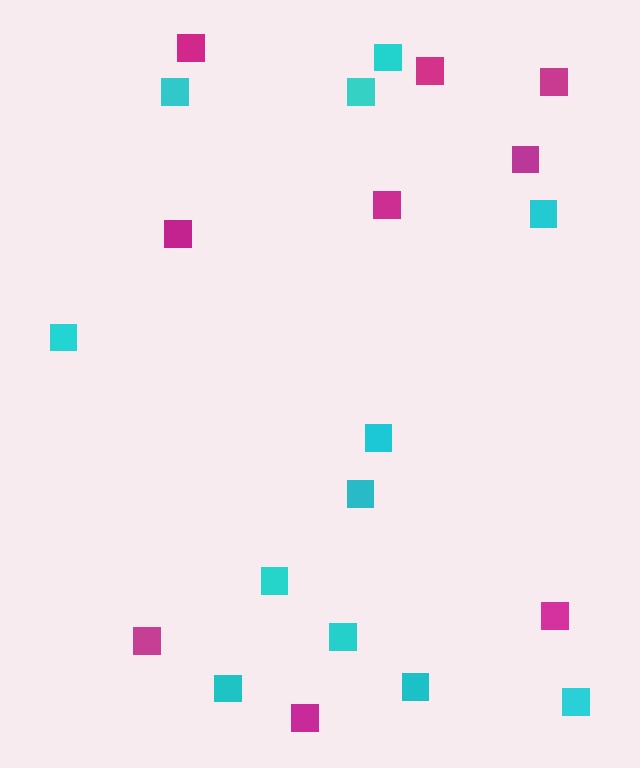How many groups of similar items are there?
There are 2 groups: one group of magenta squares (9) and one group of cyan squares (12).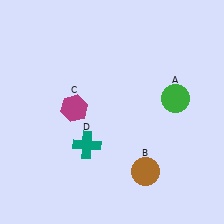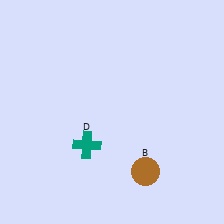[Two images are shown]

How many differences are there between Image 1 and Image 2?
There are 2 differences between the two images.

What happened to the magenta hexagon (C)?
The magenta hexagon (C) was removed in Image 2. It was in the top-left area of Image 1.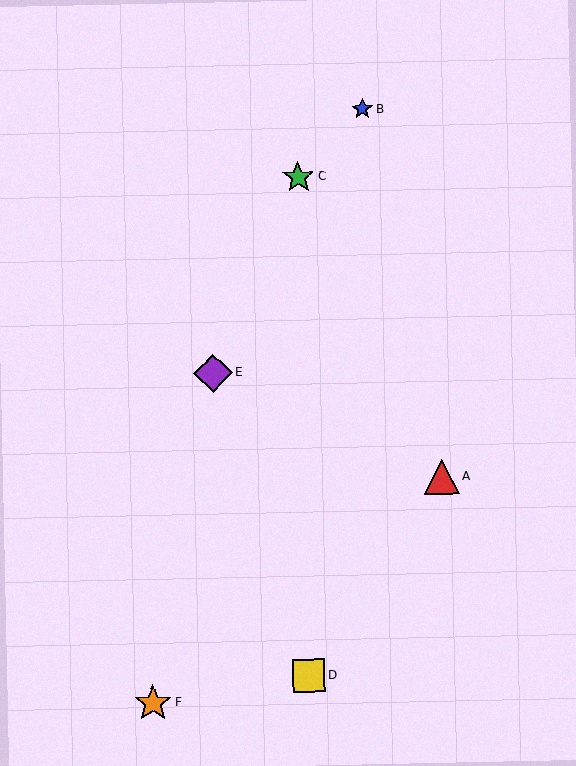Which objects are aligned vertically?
Objects C, D are aligned vertically.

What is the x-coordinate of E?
Object E is at x≈213.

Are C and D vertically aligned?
Yes, both are at x≈298.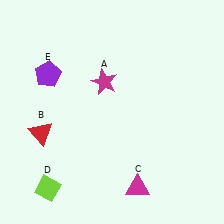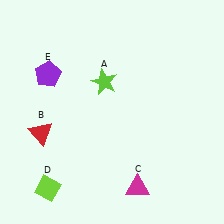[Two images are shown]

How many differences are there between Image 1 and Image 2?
There is 1 difference between the two images.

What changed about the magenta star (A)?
In Image 1, A is magenta. In Image 2, it changed to lime.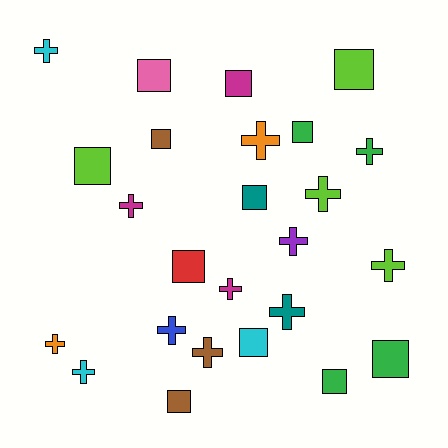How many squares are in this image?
There are 12 squares.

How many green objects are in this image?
There are 4 green objects.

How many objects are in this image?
There are 25 objects.